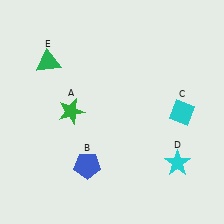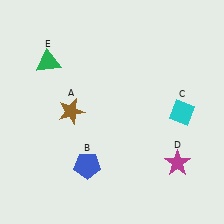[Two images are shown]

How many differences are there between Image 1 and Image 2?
There are 2 differences between the two images.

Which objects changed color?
A changed from green to brown. D changed from cyan to magenta.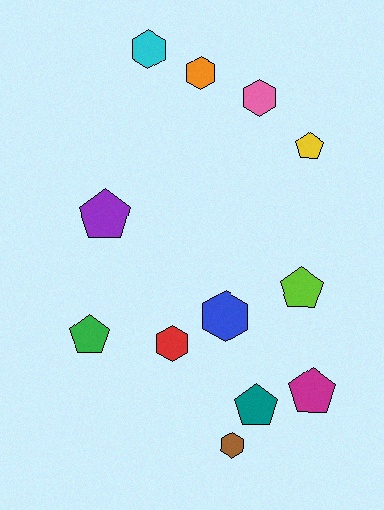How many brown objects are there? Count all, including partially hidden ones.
There is 1 brown object.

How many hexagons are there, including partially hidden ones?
There are 6 hexagons.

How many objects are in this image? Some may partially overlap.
There are 12 objects.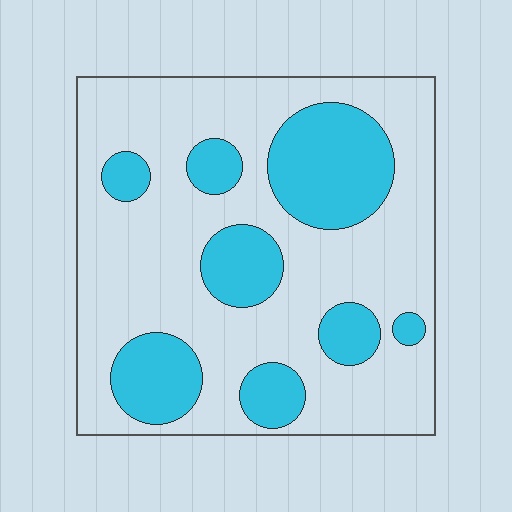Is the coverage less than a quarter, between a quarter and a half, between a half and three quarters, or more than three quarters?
Between a quarter and a half.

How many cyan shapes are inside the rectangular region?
8.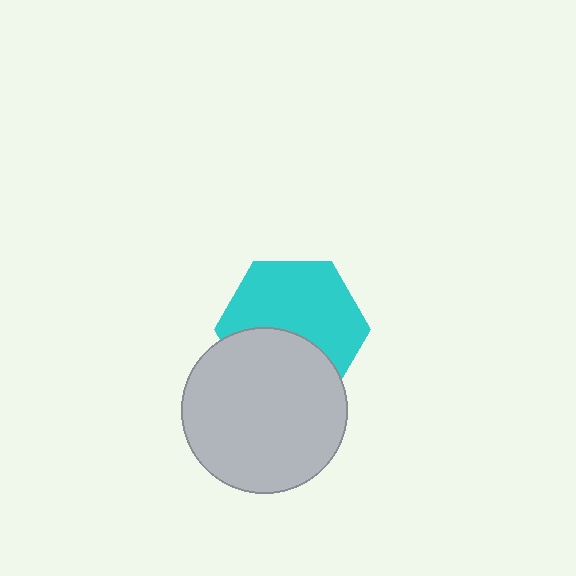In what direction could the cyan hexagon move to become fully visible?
The cyan hexagon could move up. That would shift it out from behind the light gray circle entirely.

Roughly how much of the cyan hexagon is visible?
About half of it is visible (roughly 61%).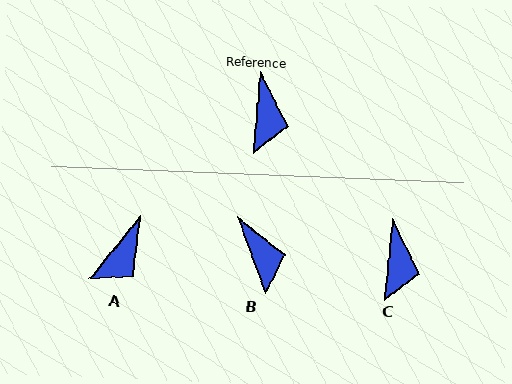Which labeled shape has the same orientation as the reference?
C.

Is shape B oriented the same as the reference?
No, it is off by about 26 degrees.